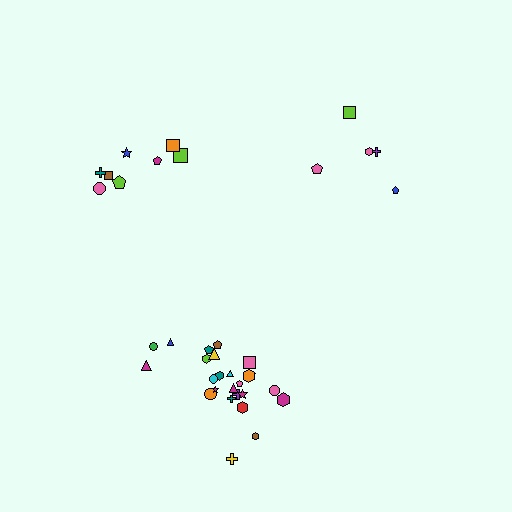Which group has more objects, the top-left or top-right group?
The top-left group.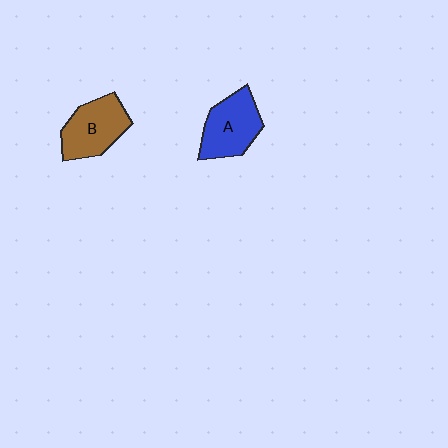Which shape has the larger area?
Shape B (brown).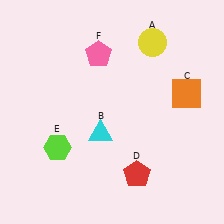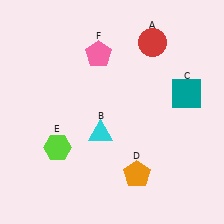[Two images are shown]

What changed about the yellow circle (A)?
In Image 1, A is yellow. In Image 2, it changed to red.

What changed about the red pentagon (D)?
In Image 1, D is red. In Image 2, it changed to orange.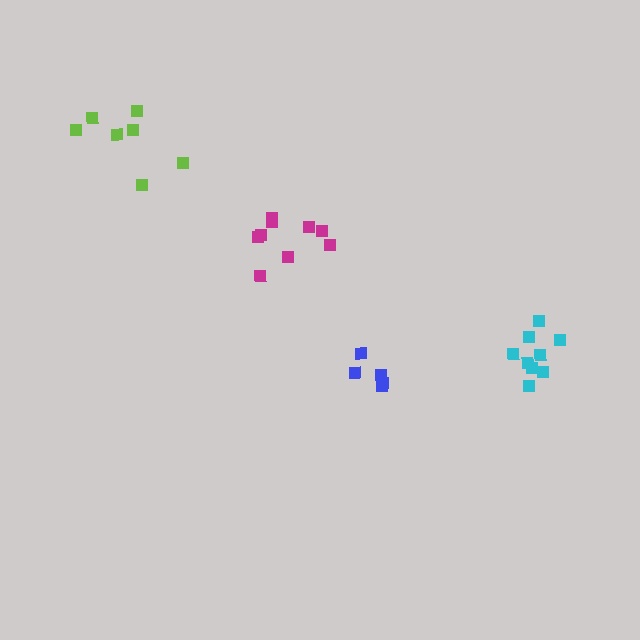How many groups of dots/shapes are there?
There are 4 groups.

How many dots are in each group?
Group 1: 7 dots, Group 2: 9 dots, Group 3: 9 dots, Group 4: 5 dots (30 total).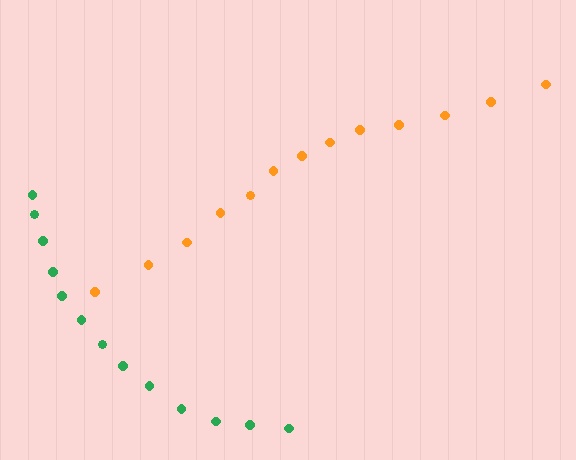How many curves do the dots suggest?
There are 2 distinct paths.